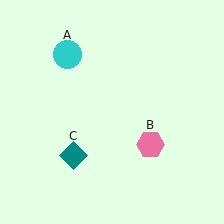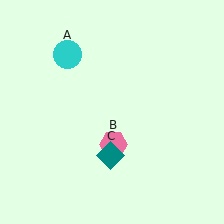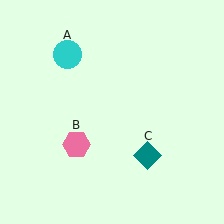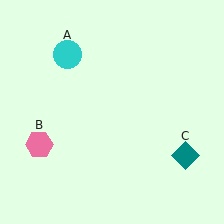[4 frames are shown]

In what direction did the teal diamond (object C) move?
The teal diamond (object C) moved right.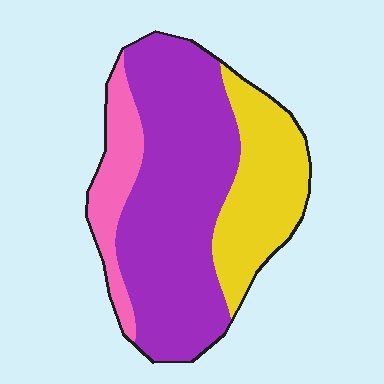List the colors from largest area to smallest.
From largest to smallest: purple, yellow, pink.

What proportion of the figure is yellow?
Yellow covers roughly 25% of the figure.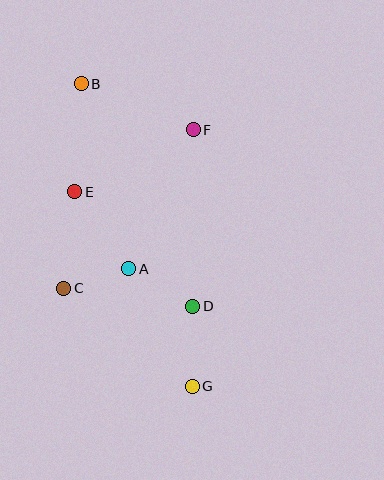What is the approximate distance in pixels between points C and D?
The distance between C and D is approximately 130 pixels.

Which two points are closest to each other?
Points A and C are closest to each other.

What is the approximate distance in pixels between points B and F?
The distance between B and F is approximately 120 pixels.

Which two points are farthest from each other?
Points B and G are farthest from each other.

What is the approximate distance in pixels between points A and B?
The distance between A and B is approximately 190 pixels.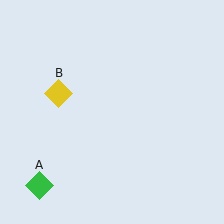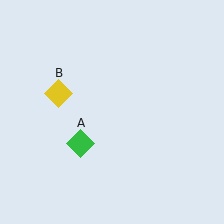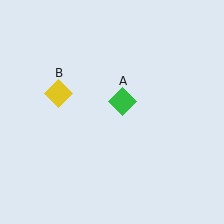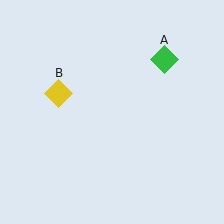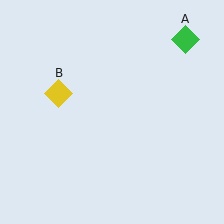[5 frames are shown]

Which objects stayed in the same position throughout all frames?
Yellow diamond (object B) remained stationary.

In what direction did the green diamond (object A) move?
The green diamond (object A) moved up and to the right.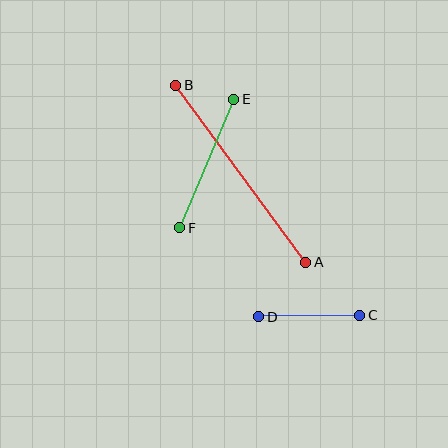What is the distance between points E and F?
The distance is approximately 140 pixels.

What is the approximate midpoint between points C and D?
The midpoint is at approximately (309, 316) pixels.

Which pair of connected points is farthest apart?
Points A and B are farthest apart.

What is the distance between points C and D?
The distance is approximately 101 pixels.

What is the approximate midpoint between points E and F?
The midpoint is at approximately (207, 163) pixels.